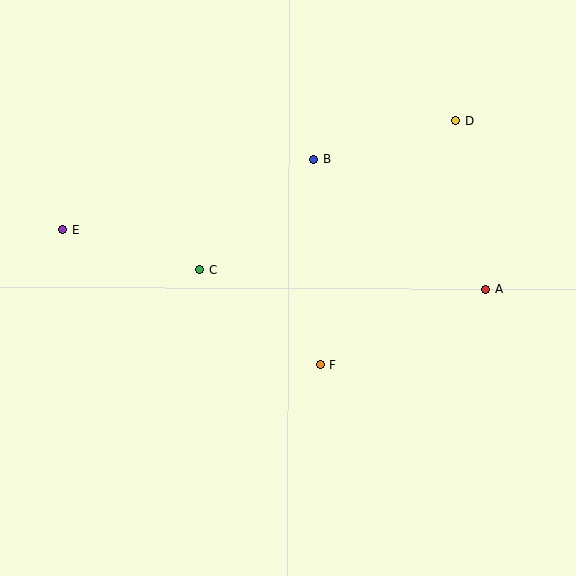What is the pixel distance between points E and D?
The distance between E and D is 407 pixels.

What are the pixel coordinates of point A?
Point A is at (486, 289).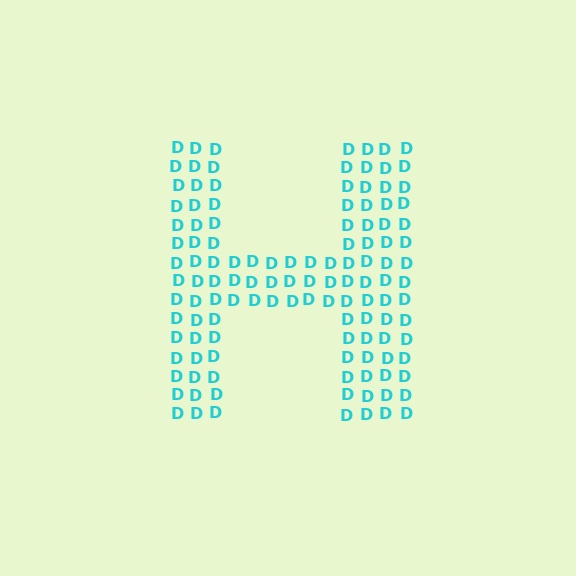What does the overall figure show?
The overall figure shows the letter H.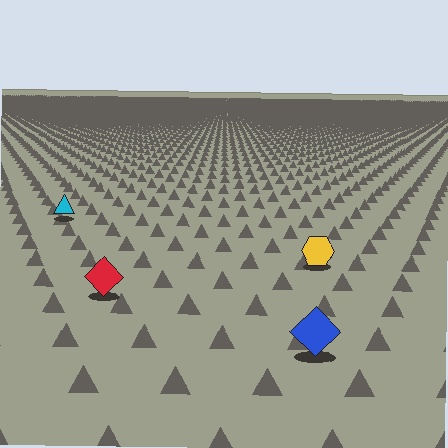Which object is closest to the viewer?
The blue diamond is closest. The texture marks near it are larger and more spread out.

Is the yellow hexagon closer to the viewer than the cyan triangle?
Yes. The yellow hexagon is closer — you can tell from the texture gradient: the ground texture is coarser near it.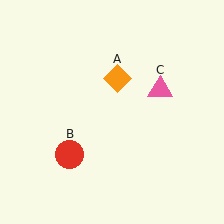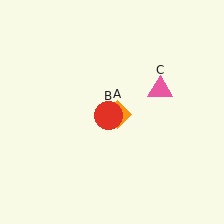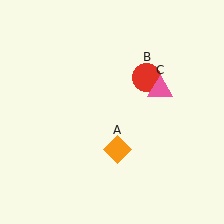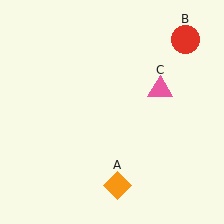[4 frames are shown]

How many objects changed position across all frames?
2 objects changed position: orange diamond (object A), red circle (object B).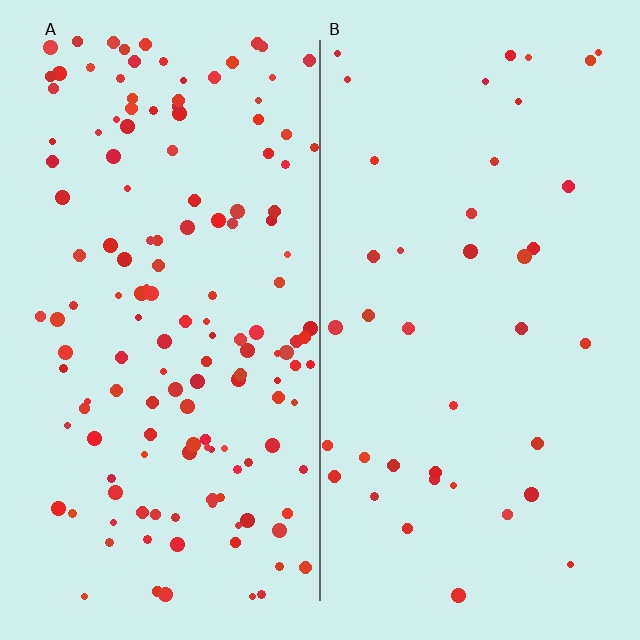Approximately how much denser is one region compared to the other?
Approximately 3.7× — region A over region B.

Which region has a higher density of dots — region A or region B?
A (the left).